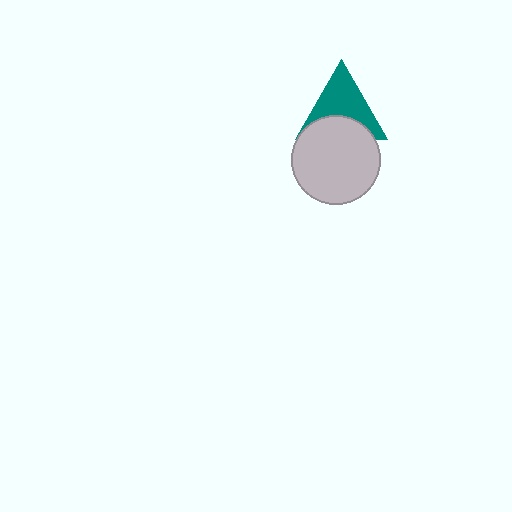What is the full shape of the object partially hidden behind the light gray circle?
The partially hidden object is a teal triangle.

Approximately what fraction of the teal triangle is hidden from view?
Roughly 37% of the teal triangle is hidden behind the light gray circle.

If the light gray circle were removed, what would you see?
You would see the complete teal triangle.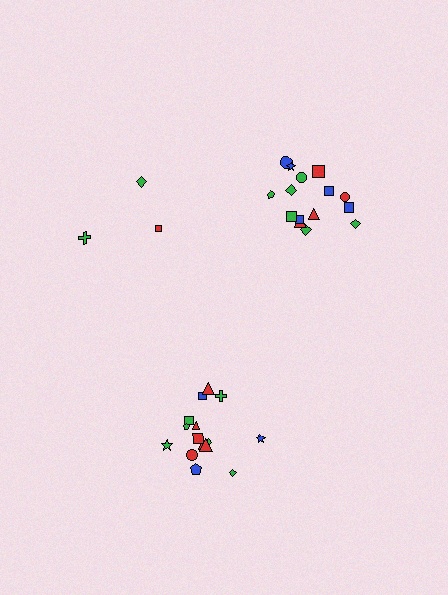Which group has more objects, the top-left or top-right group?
The top-right group.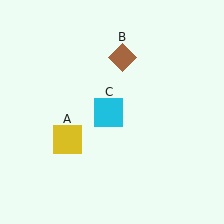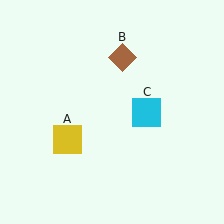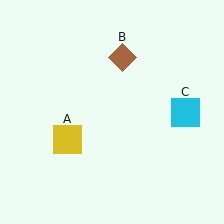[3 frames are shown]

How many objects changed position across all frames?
1 object changed position: cyan square (object C).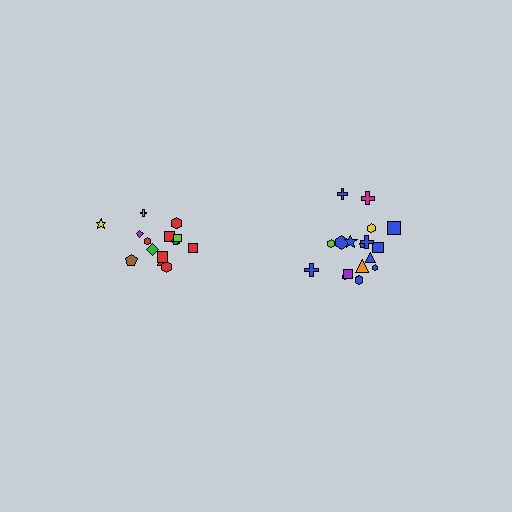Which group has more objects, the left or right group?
The right group.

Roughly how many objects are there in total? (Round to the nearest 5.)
Roughly 35 objects in total.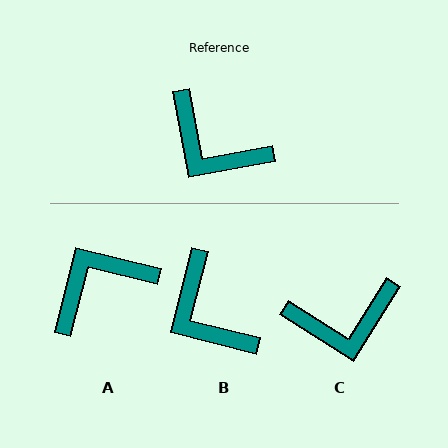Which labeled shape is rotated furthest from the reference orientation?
A, about 114 degrees away.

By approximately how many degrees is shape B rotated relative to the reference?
Approximately 25 degrees clockwise.